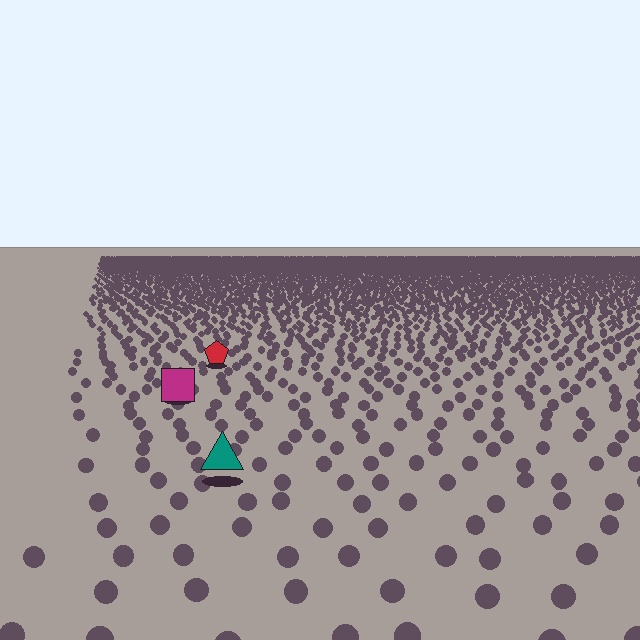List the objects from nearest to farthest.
From nearest to farthest: the teal triangle, the magenta square, the red pentagon.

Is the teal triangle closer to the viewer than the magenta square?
Yes. The teal triangle is closer — you can tell from the texture gradient: the ground texture is coarser near it.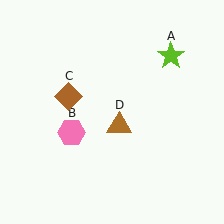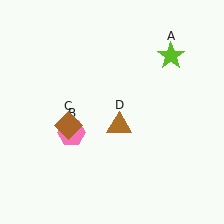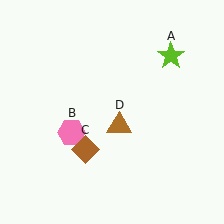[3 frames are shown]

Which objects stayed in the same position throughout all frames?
Lime star (object A) and pink hexagon (object B) and brown triangle (object D) remained stationary.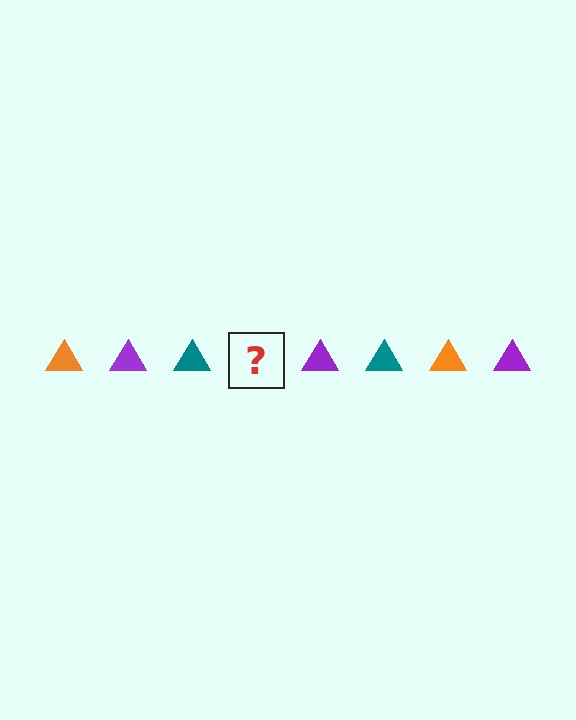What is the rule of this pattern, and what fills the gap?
The rule is that the pattern cycles through orange, purple, teal triangles. The gap should be filled with an orange triangle.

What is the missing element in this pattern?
The missing element is an orange triangle.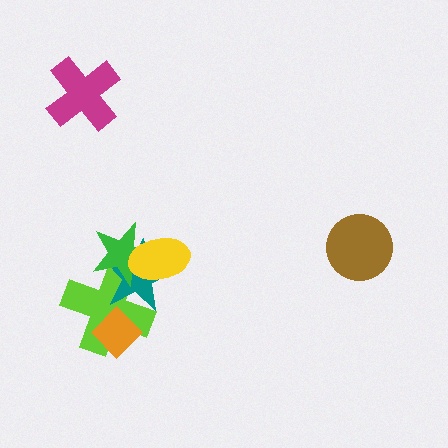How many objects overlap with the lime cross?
3 objects overlap with the lime cross.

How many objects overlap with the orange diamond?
1 object overlaps with the orange diamond.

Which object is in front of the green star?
The yellow ellipse is in front of the green star.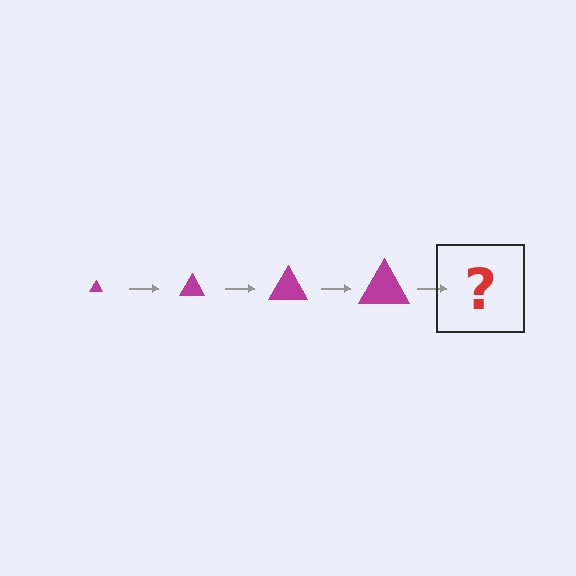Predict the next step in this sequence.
The next step is a magenta triangle, larger than the previous one.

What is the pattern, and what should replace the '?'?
The pattern is that the triangle gets progressively larger each step. The '?' should be a magenta triangle, larger than the previous one.